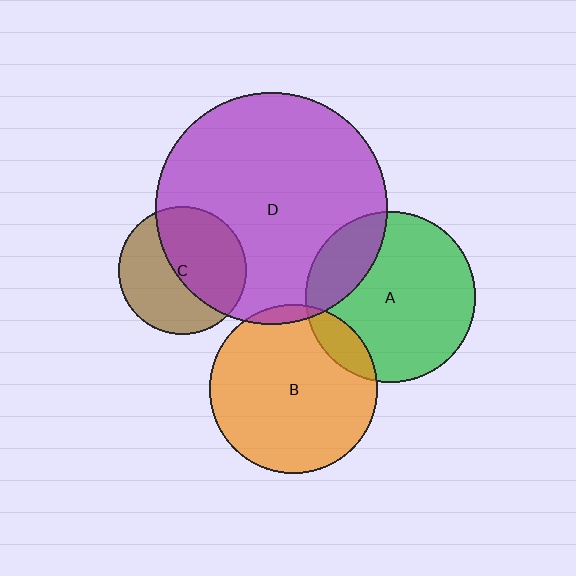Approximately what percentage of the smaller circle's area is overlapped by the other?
Approximately 50%.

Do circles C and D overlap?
Yes.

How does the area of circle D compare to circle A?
Approximately 1.8 times.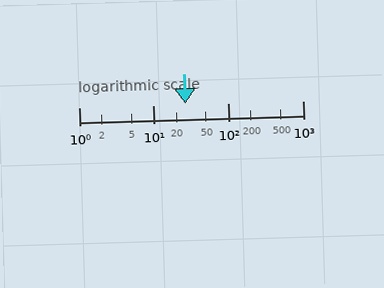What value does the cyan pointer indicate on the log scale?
The pointer indicates approximately 27.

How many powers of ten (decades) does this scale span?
The scale spans 3 decades, from 1 to 1000.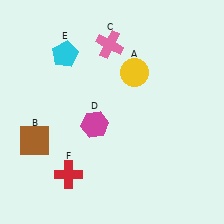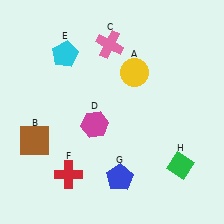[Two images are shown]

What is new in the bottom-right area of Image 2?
A green diamond (H) was added in the bottom-right area of Image 2.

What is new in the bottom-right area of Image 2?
A blue pentagon (G) was added in the bottom-right area of Image 2.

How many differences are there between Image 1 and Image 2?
There are 2 differences between the two images.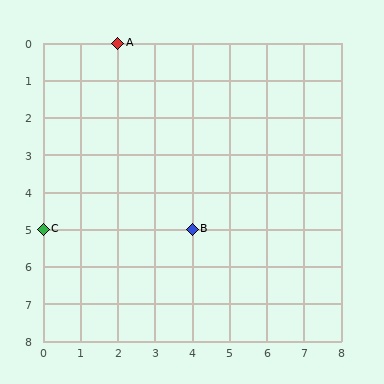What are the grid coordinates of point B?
Point B is at grid coordinates (4, 5).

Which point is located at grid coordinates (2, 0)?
Point A is at (2, 0).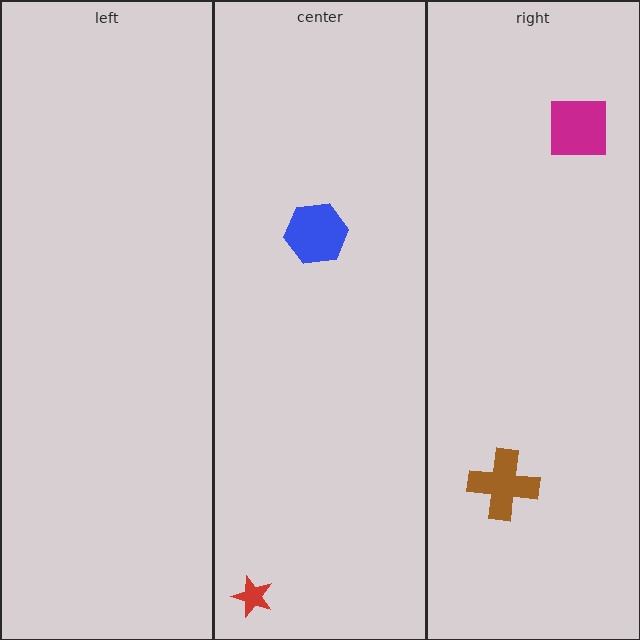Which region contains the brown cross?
The right region.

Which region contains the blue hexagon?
The center region.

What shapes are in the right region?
The magenta square, the brown cross.